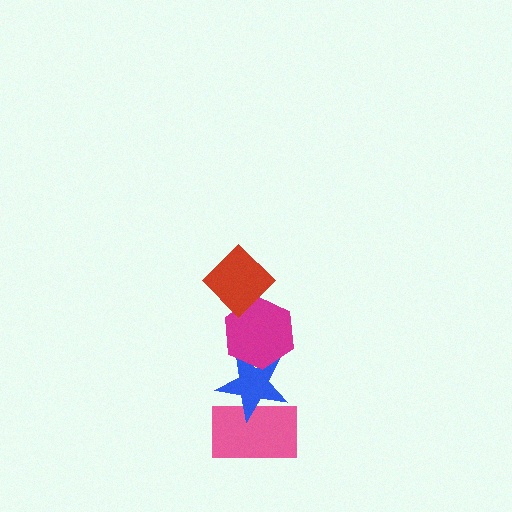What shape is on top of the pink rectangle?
The blue star is on top of the pink rectangle.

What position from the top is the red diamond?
The red diamond is 1st from the top.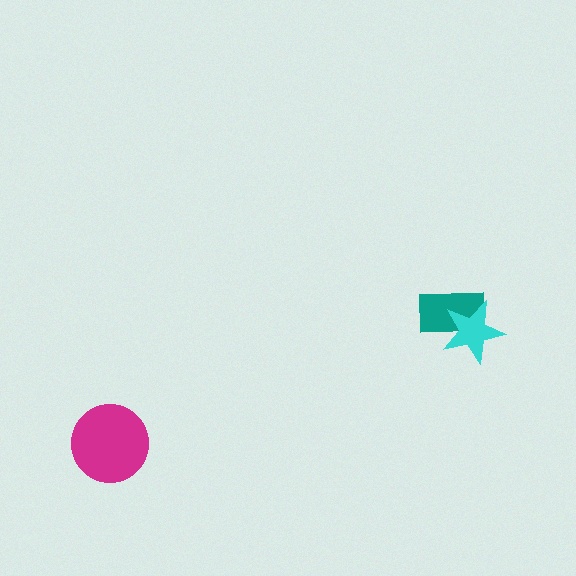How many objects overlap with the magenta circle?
0 objects overlap with the magenta circle.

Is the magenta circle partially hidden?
No, no other shape covers it.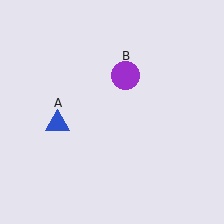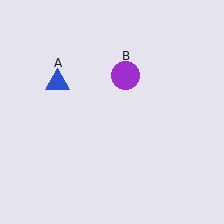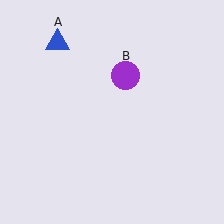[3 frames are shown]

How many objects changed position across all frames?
1 object changed position: blue triangle (object A).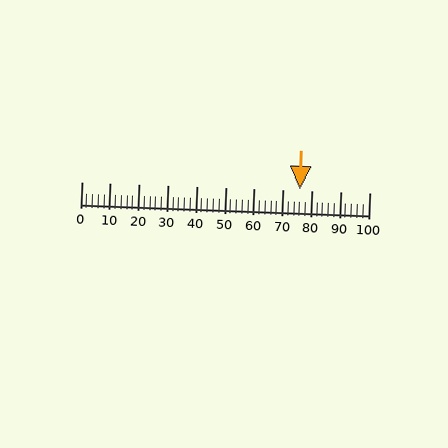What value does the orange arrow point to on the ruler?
The orange arrow points to approximately 76.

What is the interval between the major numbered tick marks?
The major tick marks are spaced 10 units apart.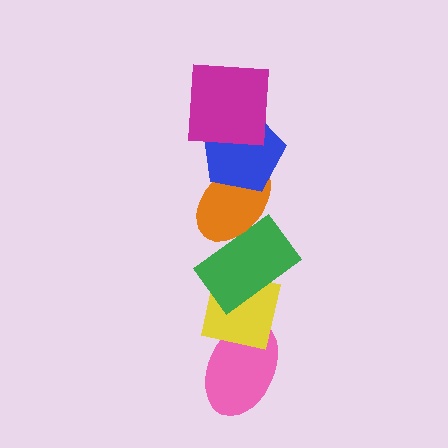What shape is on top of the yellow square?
The green rectangle is on top of the yellow square.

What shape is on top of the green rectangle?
The orange ellipse is on top of the green rectangle.